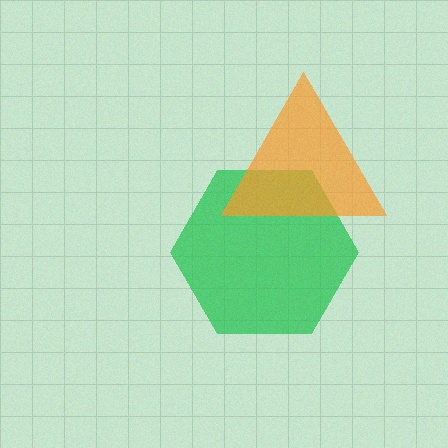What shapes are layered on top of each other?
The layered shapes are: a green hexagon, an orange triangle.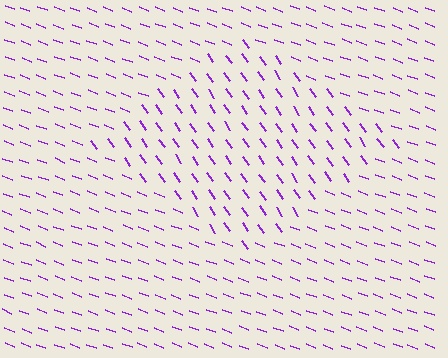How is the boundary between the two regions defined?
The boundary is defined purely by a change in line orientation (approximately 33 degrees difference). All lines are the same color and thickness.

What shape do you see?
I see a diamond.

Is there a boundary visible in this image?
Yes, there is a texture boundary formed by a change in line orientation.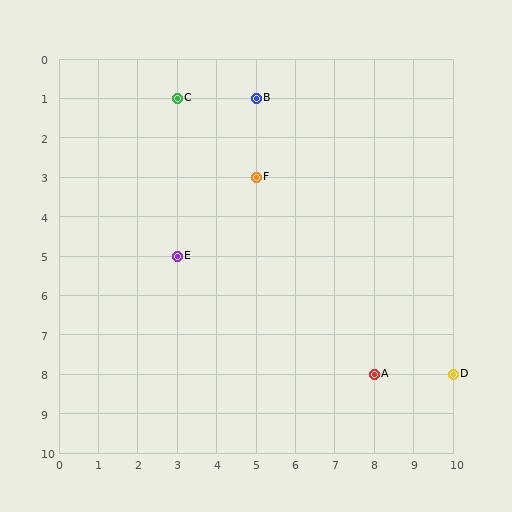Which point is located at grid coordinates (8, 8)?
Point A is at (8, 8).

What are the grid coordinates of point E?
Point E is at grid coordinates (3, 5).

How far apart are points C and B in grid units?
Points C and B are 2 columns apart.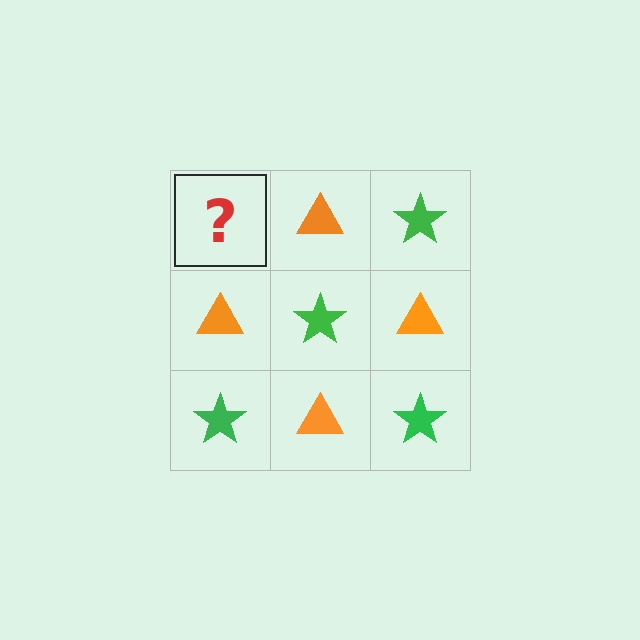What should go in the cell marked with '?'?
The missing cell should contain a green star.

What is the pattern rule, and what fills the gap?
The rule is that it alternates green star and orange triangle in a checkerboard pattern. The gap should be filled with a green star.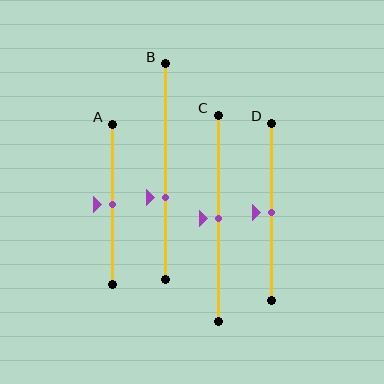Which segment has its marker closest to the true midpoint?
Segment A has its marker closest to the true midpoint.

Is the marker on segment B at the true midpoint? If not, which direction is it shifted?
No, the marker on segment B is shifted downward by about 12% of the segment length.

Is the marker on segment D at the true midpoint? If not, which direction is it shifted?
Yes, the marker on segment D is at the true midpoint.